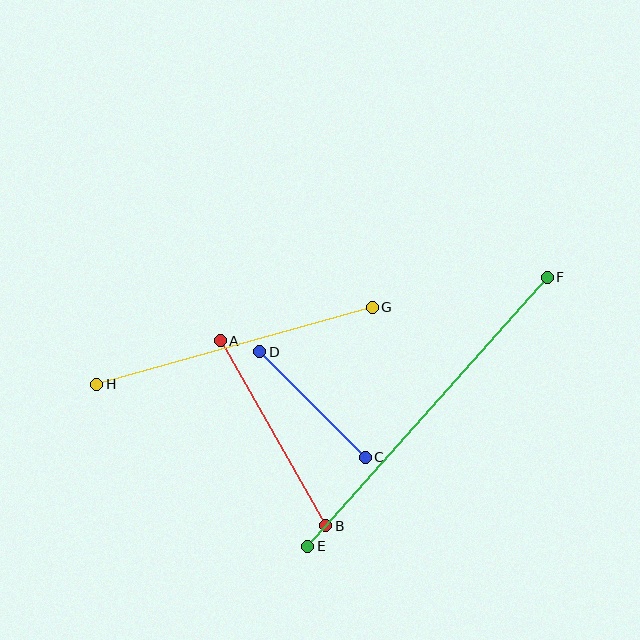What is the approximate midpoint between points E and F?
The midpoint is at approximately (427, 412) pixels.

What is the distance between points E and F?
The distance is approximately 360 pixels.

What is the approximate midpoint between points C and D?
The midpoint is at approximately (313, 405) pixels.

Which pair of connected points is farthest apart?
Points E and F are farthest apart.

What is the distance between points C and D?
The distance is approximately 149 pixels.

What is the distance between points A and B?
The distance is approximately 213 pixels.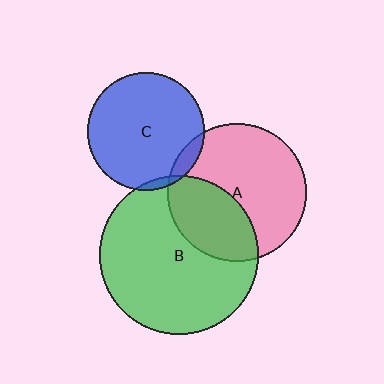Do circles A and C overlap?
Yes.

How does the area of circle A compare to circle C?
Approximately 1.4 times.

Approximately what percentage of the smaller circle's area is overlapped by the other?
Approximately 10%.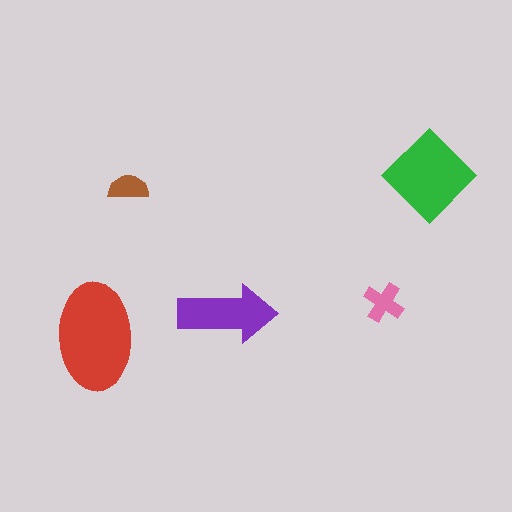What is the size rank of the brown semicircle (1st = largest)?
5th.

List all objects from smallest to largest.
The brown semicircle, the pink cross, the purple arrow, the green diamond, the red ellipse.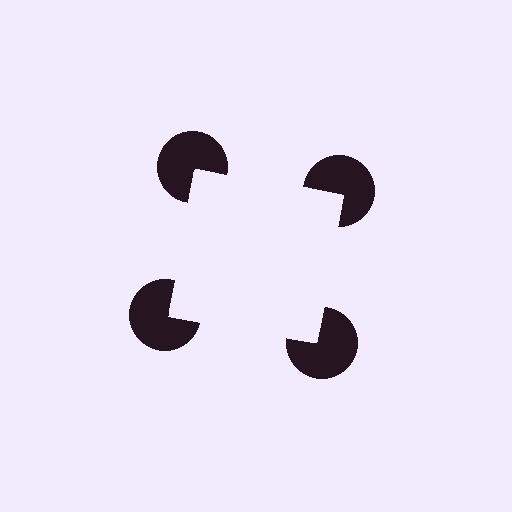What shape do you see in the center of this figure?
An illusory square — its edges are inferred from the aligned wedge cuts in the pac-man discs, not physically drawn.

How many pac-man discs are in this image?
There are 4 — one at each vertex of the illusory square.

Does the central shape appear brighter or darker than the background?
It typically appears slightly brighter than the background, even though no actual brightness change is drawn.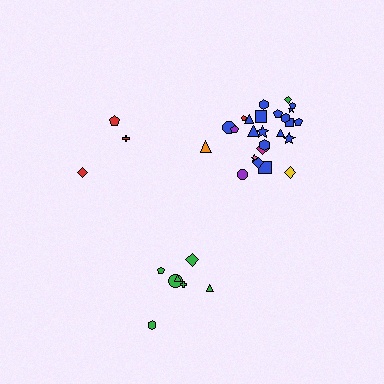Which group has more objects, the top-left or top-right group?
The top-right group.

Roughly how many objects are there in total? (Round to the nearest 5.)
Roughly 35 objects in total.